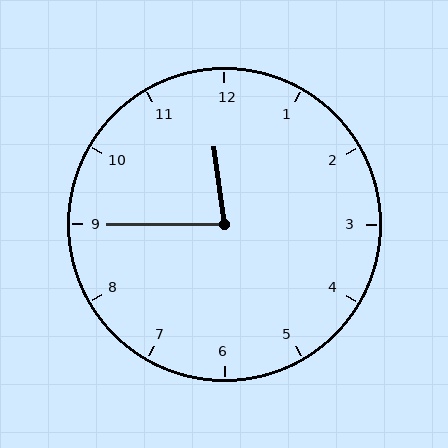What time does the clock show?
11:45.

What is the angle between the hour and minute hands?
Approximately 82 degrees.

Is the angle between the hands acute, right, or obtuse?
It is acute.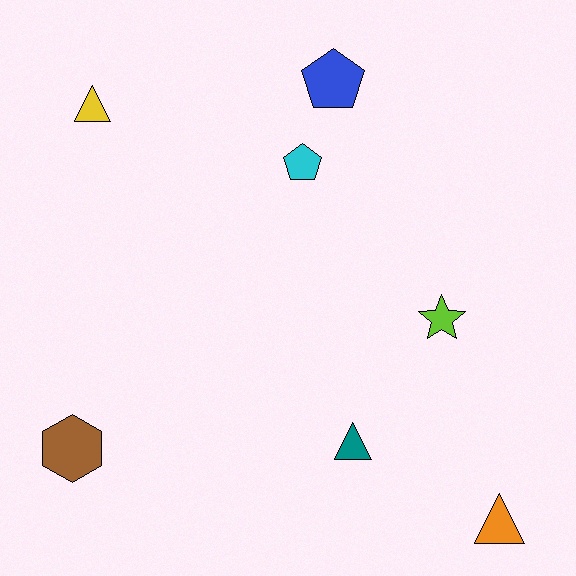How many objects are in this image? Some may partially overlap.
There are 7 objects.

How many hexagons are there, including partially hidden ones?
There is 1 hexagon.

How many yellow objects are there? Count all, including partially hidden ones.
There is 1 yellow object.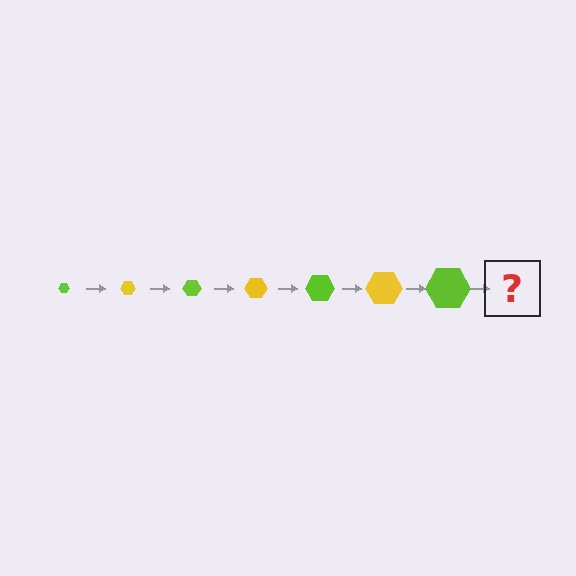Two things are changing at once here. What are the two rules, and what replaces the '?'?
The two rules are that the hexagon grows larger each step and the color cycles through lime and yellow. The '?' should be a yellow hexagon, larger than the previous one.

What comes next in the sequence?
The next element should be a yellow hexagon, larger than the previous one.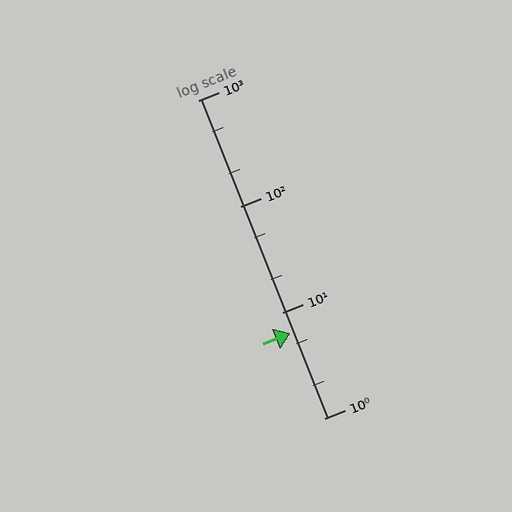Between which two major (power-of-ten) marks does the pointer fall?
The pointer is between 1 and 10.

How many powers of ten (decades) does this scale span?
The scale spans 3 decades, from 1 to 1000.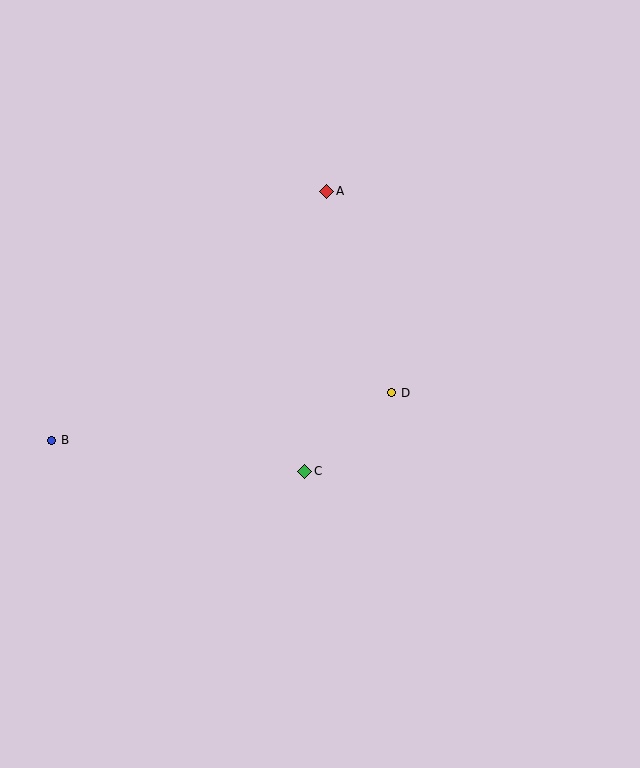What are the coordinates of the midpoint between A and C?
The midpoint between A and C is at (316, 331).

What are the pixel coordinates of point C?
Point C is at (305, 471).